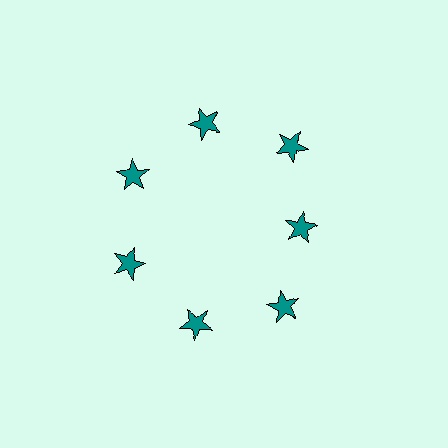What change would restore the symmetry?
The symmetry would be restored by moving it outward, back onto the ring so that all 7 stars sit at equal angles and equal distance from the center.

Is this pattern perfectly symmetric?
No. The 7 teal stars are arranged in a ring, but one element near the 3 o'clock position is pulled inward toward the center, breaking the 7-fold rotational symmetry.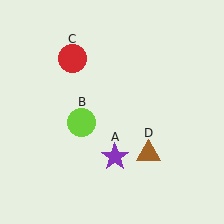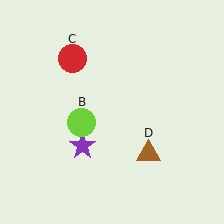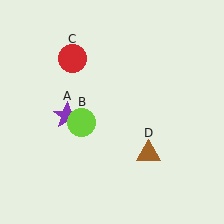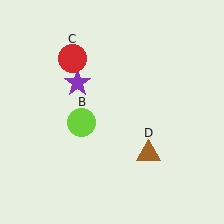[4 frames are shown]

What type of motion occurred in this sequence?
The purple star (object A) rotated clockwise around the center of the scene.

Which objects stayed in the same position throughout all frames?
Lime circle (object B) and red circle (object C) and brown triangle (object D) remained stationary.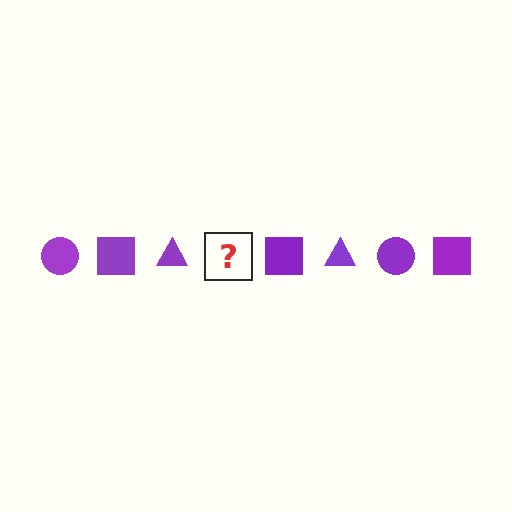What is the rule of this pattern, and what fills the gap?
The rule is that the pattern cycles through circle, square, triangle shapes in purple. The gap should be filled with a purple circle.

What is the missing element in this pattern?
The missing element is a purple circle.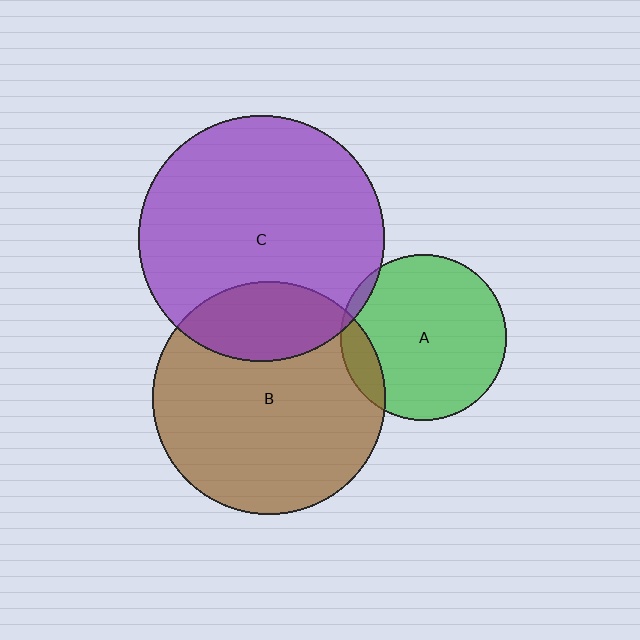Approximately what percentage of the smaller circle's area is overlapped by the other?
Approximately 10%.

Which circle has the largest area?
Circle C (purple).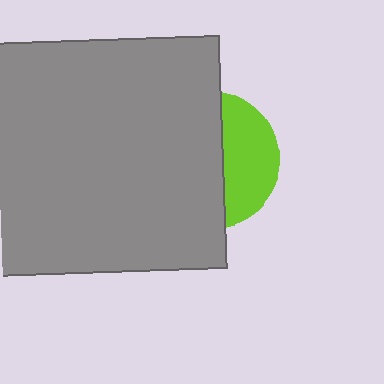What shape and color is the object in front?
The object in front is a gray rectangle.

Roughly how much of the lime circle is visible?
A small part of it is visible (roughly 38%).